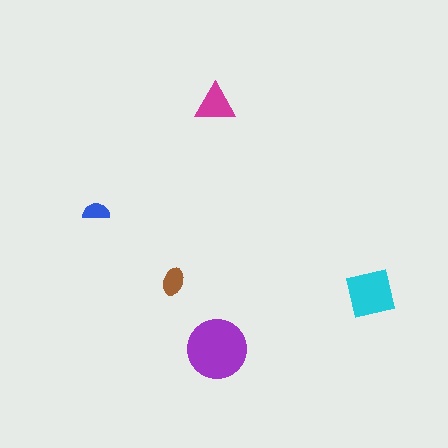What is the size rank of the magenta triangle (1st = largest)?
3rd.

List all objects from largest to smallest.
The purple circle, the cyan square, the magenta triangle, the brown ellipse, the blue semicircle.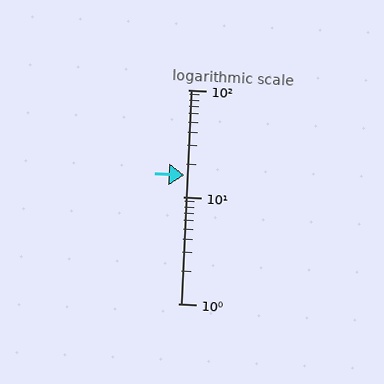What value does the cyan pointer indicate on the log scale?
The pointer indicates approximately 16.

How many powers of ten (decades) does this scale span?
The scale spans 2 decades, from 1 to 100.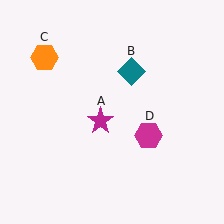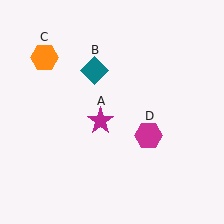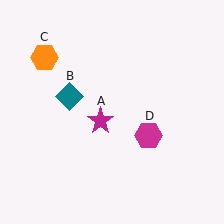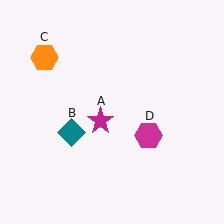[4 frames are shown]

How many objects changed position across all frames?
1 object changed position: teal diamond (object B).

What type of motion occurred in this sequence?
The teal diamond (object B) rotated counterclockwise around the center of the scene.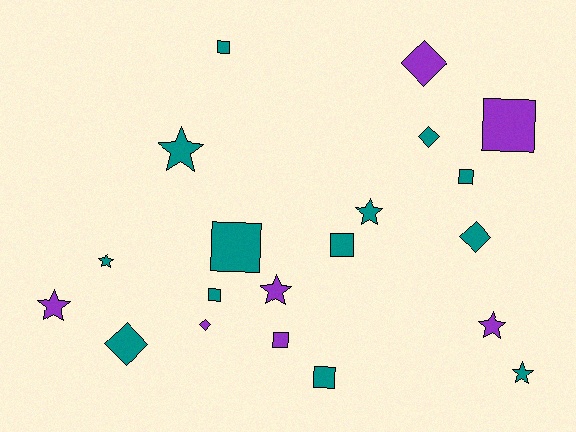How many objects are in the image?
There are 20 objects.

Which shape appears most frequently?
Square, with 8 objects.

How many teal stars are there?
There are 4 teal stars.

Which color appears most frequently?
Teal, with 13 objects.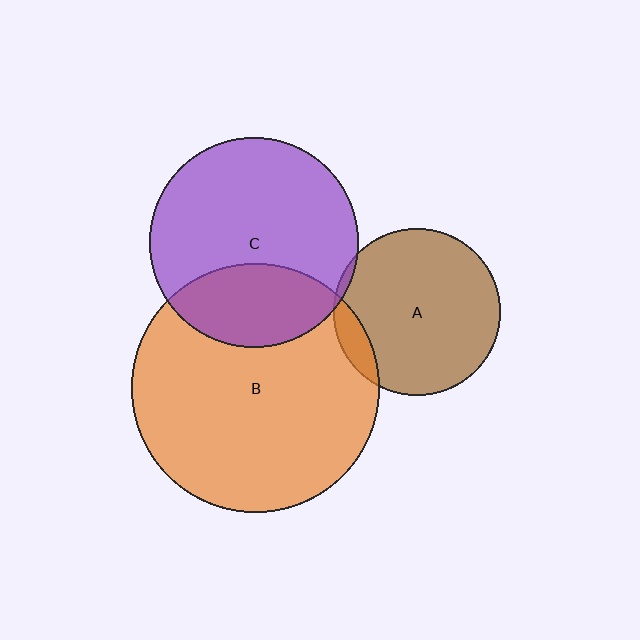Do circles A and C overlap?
Yes.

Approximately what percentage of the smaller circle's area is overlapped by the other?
Approximately 5%.